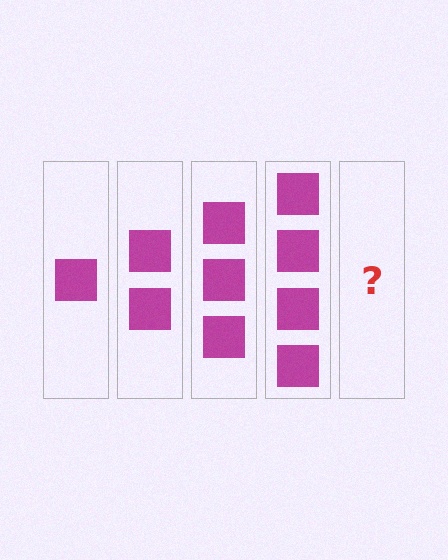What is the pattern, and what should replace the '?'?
The pattern is that each step adds one more square. The '?' should be 5 squares.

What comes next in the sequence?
The next element should be 5 squares.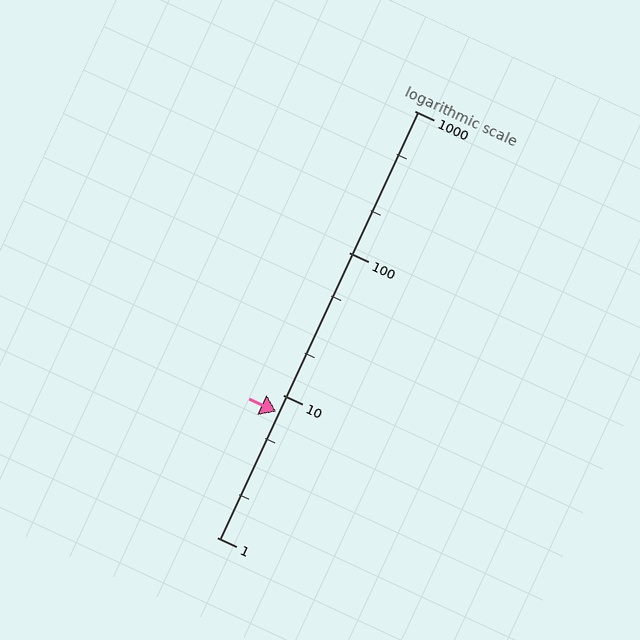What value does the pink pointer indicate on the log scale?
The pointer indicates approximately 7.7.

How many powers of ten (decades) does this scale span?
The scale spans 3 decades, from 1 to 1000.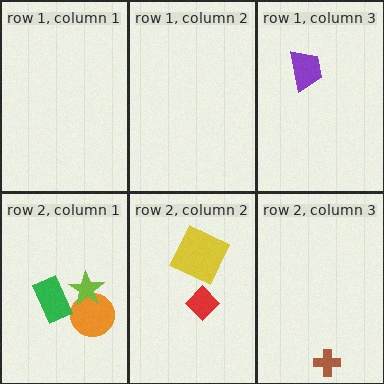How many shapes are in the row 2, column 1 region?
3.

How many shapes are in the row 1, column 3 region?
1.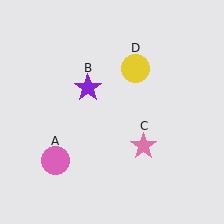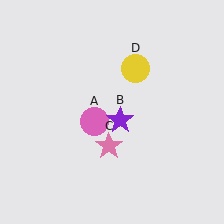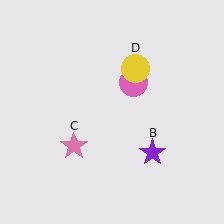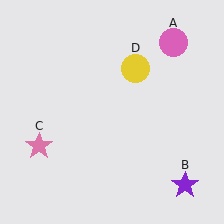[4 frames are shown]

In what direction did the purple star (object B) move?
The purple star (object B) moved down and to the right.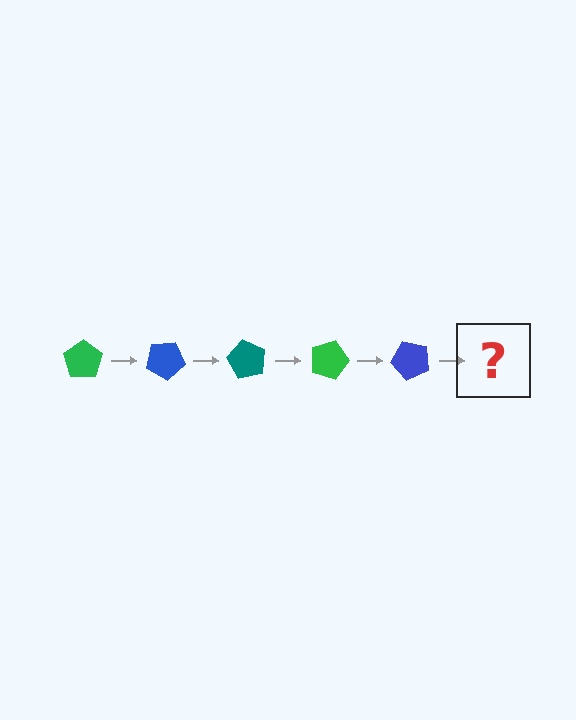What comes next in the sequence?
The next element should be a teal pentagon, rotated 150 degrees from the start.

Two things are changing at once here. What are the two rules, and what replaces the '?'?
The two rules are that it rotates 30 degrees each step and the color cycles through green, blue, and teal. The '?' should be a teal pentagon, rotated 150 degrees from the start.